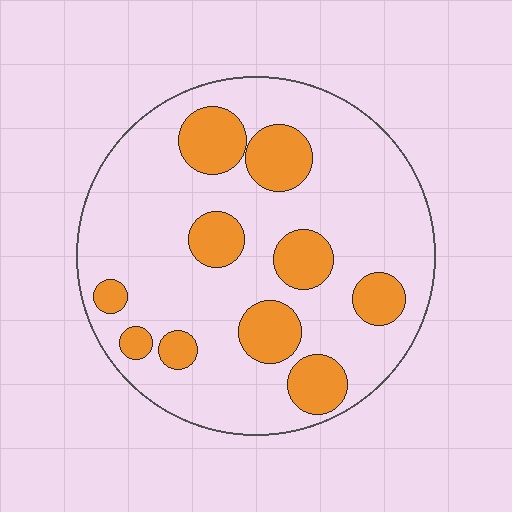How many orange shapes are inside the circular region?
10.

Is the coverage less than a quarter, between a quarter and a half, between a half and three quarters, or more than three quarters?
Less than a quarter.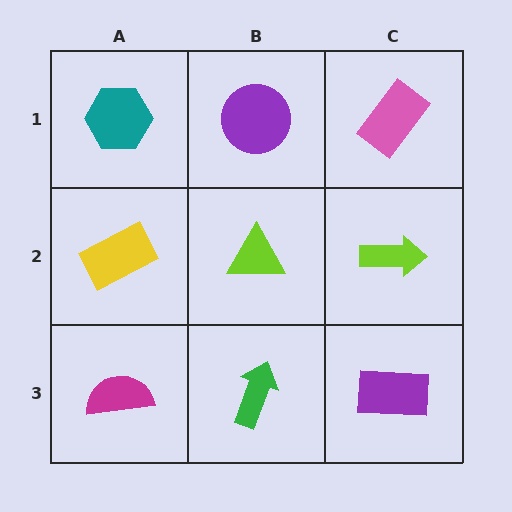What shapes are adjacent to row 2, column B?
A purple circle (row 1, column B), a green arrow (row 3, column B), a yellow rectangle (row 2, column A), a lime arrow (row 2, column C).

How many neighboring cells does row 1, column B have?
3.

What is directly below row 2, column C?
A purple rectangle.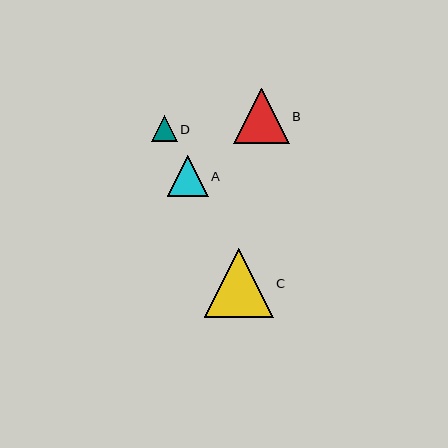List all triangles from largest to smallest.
From largest to smallest: C, B, A, D.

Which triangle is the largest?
Triangle C is the largest with a size of approximately 69 pixels.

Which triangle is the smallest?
Triangle D is the smallest with a size of approximately 26 pixels.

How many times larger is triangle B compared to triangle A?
Triangle B is approximately 1.4 times the size of triangle A.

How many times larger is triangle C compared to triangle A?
Triangle C is approximately 1.7 times the size of triangle A.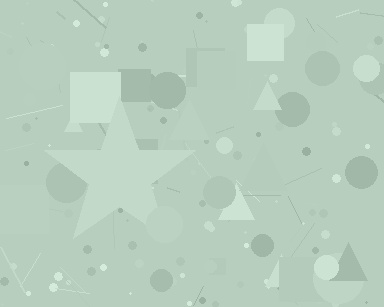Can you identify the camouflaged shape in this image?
The camouflaged shape is a star.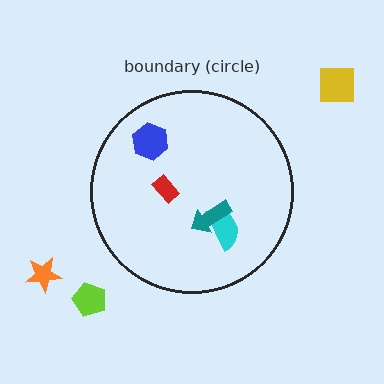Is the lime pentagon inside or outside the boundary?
Outside.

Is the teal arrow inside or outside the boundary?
Inside.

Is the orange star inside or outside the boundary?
Outside.